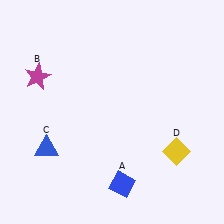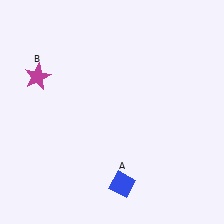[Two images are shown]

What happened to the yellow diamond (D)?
The yellow diamond (D) was removed in Image 2. It was in the bottom-right area of Image 1.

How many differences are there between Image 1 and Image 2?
There are 2 differences between the two images.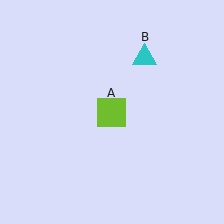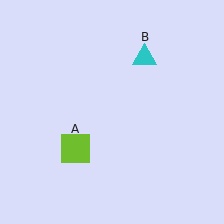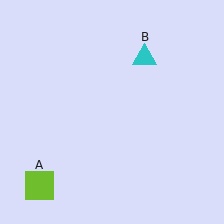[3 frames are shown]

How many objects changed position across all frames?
1 object changed position: lime square (object A).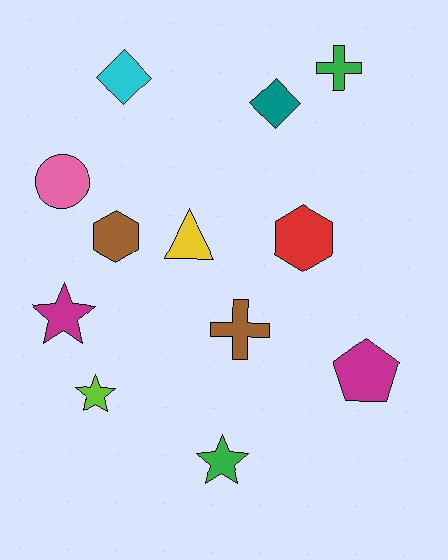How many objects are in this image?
There are 12 objects.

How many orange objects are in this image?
There are no orange objects.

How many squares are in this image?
There are no squares.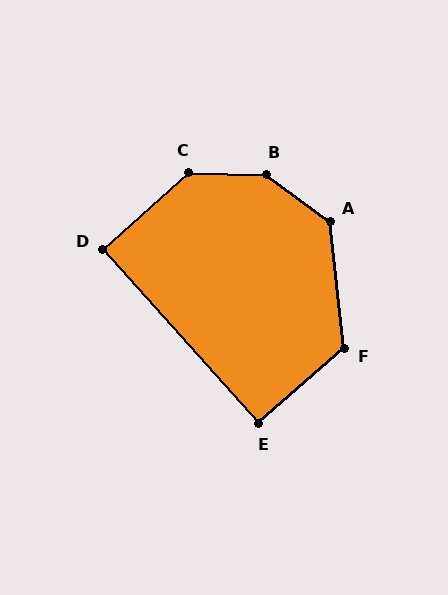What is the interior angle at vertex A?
Approximately 133 degrees (obtuse).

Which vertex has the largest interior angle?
B, at approximately 145 degrees.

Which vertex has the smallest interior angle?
D, at approximately 90 degrees.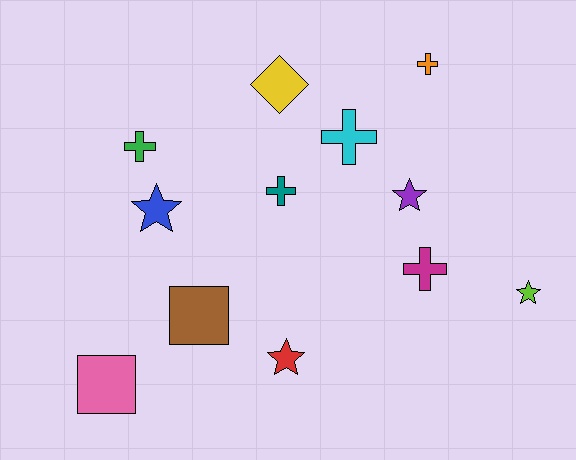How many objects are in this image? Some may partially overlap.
There are 12 objects.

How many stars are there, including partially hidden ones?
There are 4 stars.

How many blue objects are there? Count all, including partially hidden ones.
There is 1 blue object.